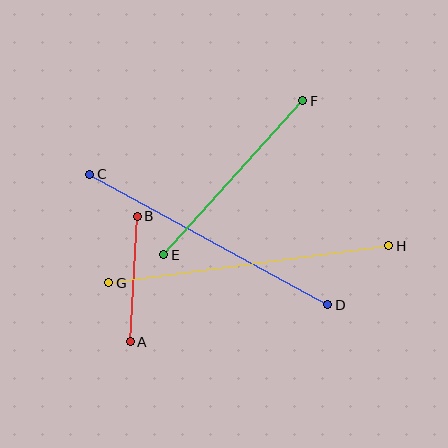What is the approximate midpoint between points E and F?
The midpoint is at approximately (233, 178) pixels.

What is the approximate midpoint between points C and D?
The midpoint is at approximately (209, 240) pixels.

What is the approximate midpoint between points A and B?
The midpoint is at approximately (134, 279) pixels.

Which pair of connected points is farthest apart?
Points G and H are farthest apart.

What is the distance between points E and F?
The distance is approximately 208 pixels.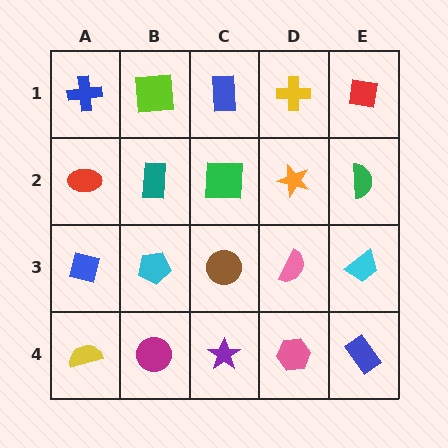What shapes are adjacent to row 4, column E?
A cyan trapezoid (row 3, column E), a pink hexagon (row 4, column D).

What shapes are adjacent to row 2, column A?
A blue cross (row 1, column A), a blue square (row 3, column A), a teal rectangle (row 2, column B).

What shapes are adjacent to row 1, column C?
A green square (row 2, column C), a lime square (row 1, column B), a yellow cross (row 1, column D).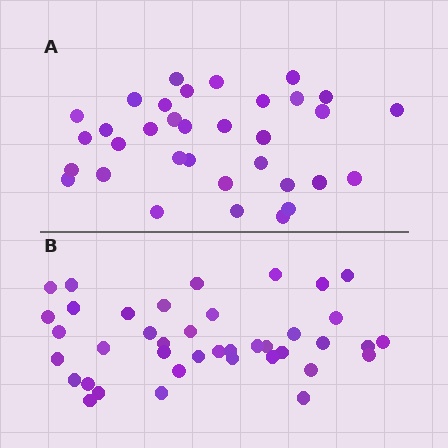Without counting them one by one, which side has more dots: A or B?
Region B (the bottom region) has more dots.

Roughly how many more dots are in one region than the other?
Region B has about 6 more dots than region A.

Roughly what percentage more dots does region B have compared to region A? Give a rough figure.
About 20% more.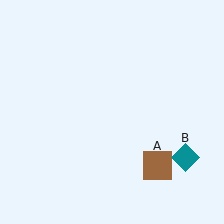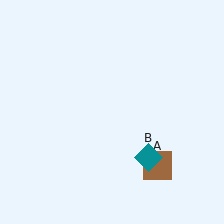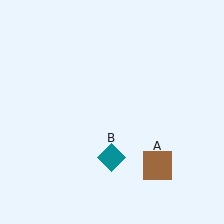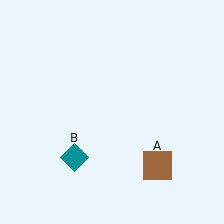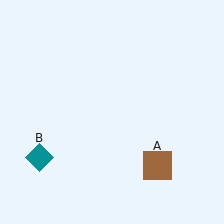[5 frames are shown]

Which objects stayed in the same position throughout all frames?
Brown square (object A) remained stationary.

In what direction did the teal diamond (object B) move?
The teal diamond (object B) moved left.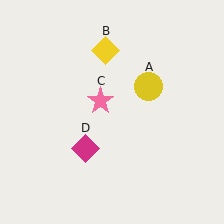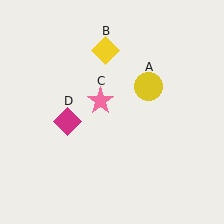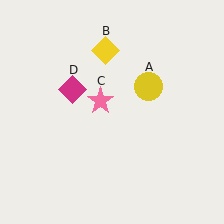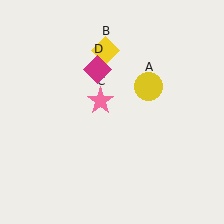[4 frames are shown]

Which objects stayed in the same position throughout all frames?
Yellow circle (object A) and yellow diamond (object B) and pink star (object C) remained stationary.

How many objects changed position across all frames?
1 object changed position: magenta diamond (object D).